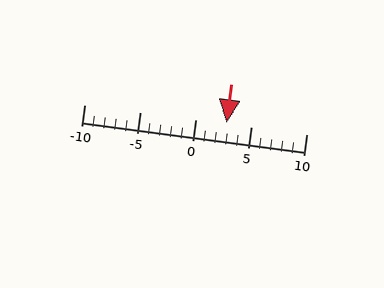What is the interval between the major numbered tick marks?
The major tick marks are spaced 5 units apart.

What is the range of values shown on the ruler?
The ruler shows values from -10 to 10.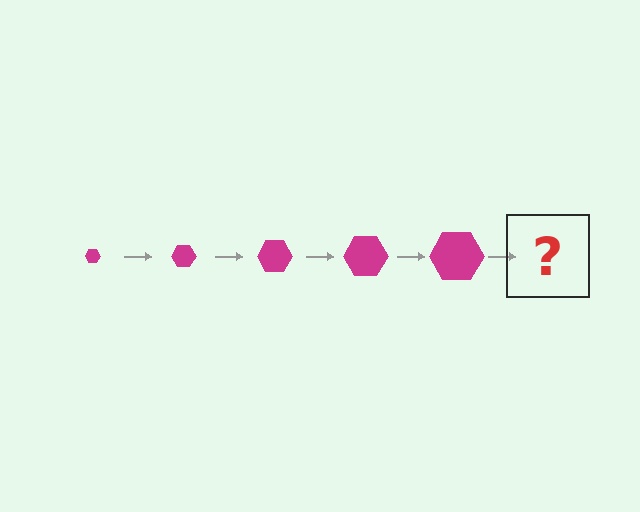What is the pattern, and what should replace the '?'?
The pattern is that the hexagon gets progressively larger each step. The '?' should be a magenta hexagon, larger than the previous one.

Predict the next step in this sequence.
The next step is a magenta hexagon, larger than the previous one.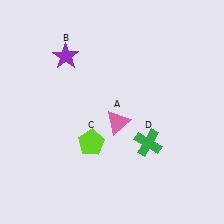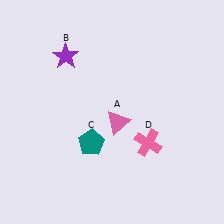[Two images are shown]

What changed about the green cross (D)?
In Image 1, D is green. In Image 2, it changed to pink.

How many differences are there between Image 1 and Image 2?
There are 2 differences between the two images.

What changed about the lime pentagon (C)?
In Image 1, C is lime. In Image 2, it changed to teal.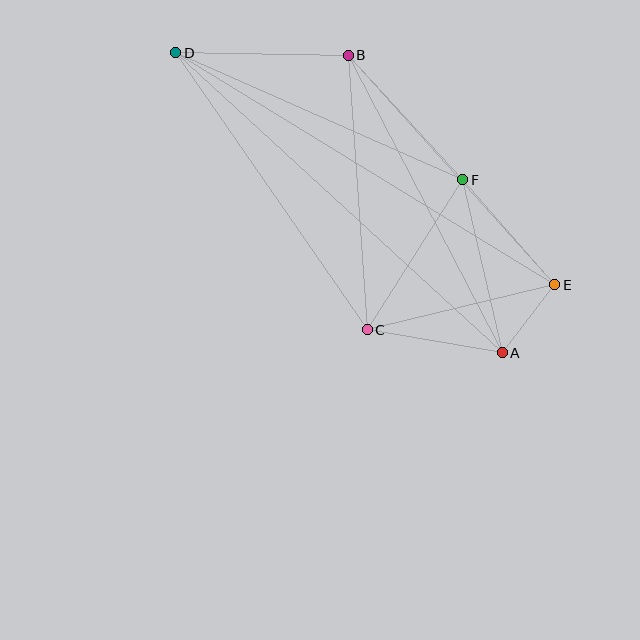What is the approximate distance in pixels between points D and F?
The distance between D and F is approximately 314 pixels.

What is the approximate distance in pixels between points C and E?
The distance between C and E is approximately 193 pixels.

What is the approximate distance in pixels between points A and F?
The distance between A and F is approximately 178 pixels.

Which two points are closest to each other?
Points A and E are closest to each other.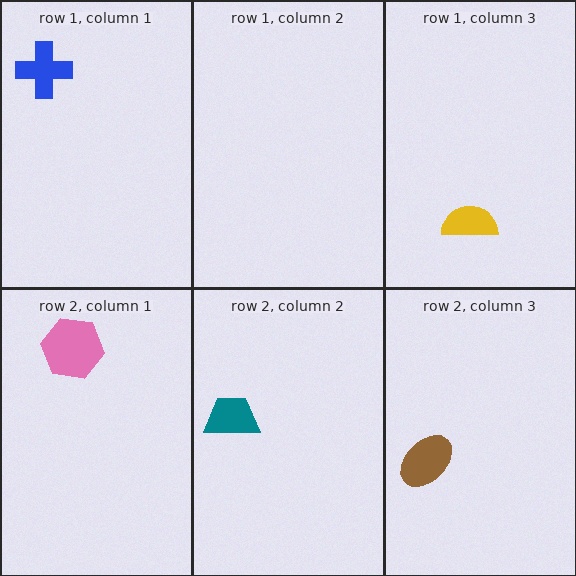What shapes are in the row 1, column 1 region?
The blue cross.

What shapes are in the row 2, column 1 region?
The pink hexagon.